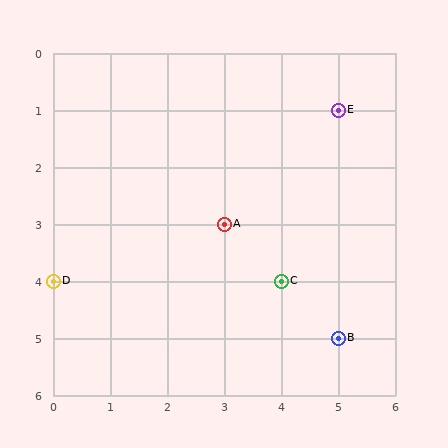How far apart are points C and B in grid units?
Points C and B are 1 column and 1 row apart (about 1.4 grid units diagonally).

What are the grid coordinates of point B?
Point B is at grid coordinates (5, 5).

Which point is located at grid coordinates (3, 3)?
Point A is at (3, 3).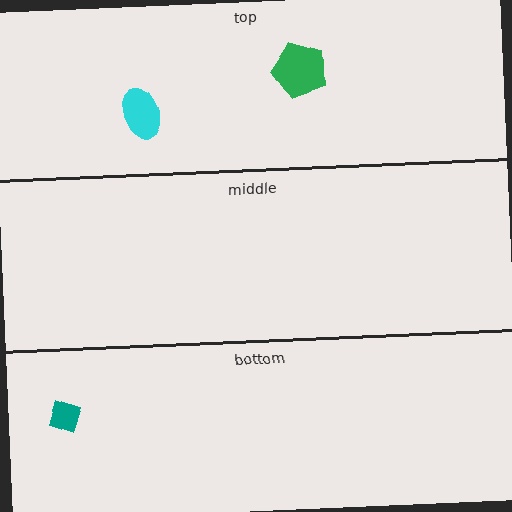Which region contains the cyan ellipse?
The top region.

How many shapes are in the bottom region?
1.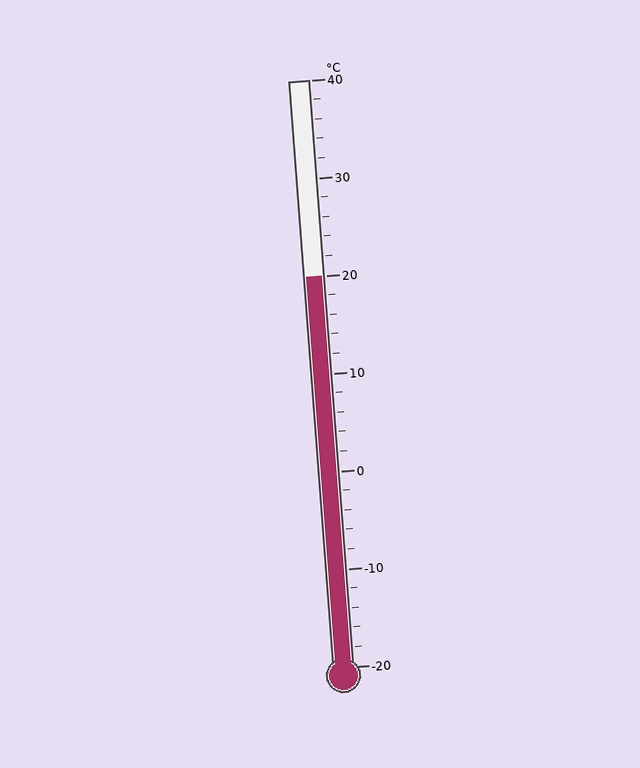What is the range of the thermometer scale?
The thermometer scale ranges from -20°C to 40°C.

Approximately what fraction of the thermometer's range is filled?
The thermometer is filled to approximately 65% of its range.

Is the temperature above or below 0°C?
The temperature is above 0°C.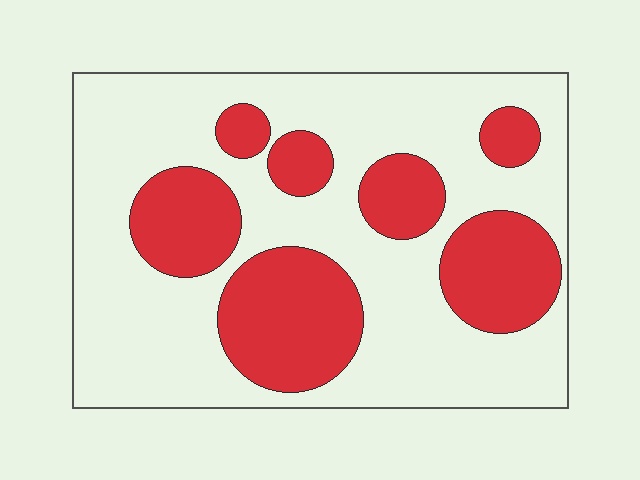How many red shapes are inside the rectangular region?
7.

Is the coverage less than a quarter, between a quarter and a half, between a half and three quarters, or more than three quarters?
Between a quarter and a half.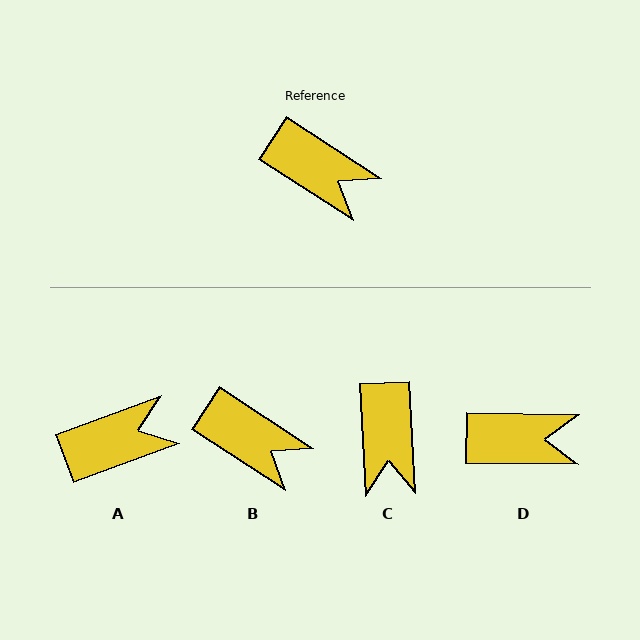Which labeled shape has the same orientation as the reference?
B.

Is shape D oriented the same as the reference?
No, it is off by about 32 degrees.